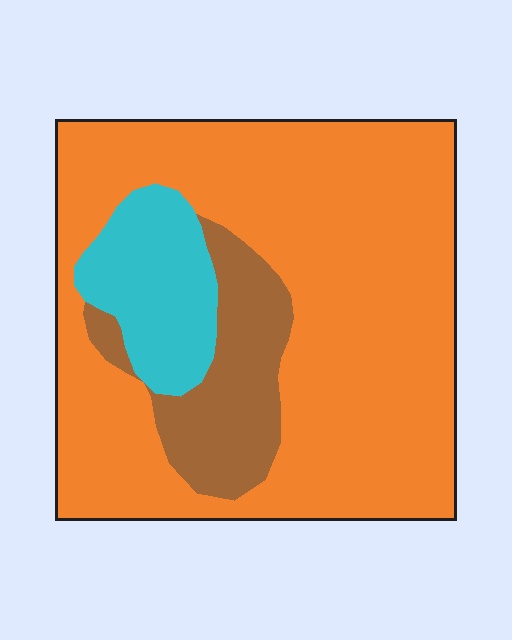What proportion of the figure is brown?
Brown covers 15% of the figure.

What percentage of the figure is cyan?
Cyan covers 13% of the figure.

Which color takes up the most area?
Orange, at roughly 75%.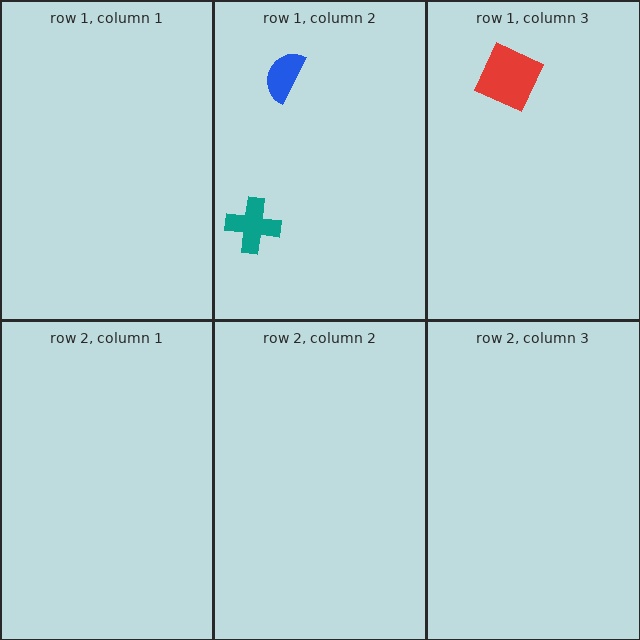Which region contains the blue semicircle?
The row 1, column 2 region.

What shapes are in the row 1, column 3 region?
The red square.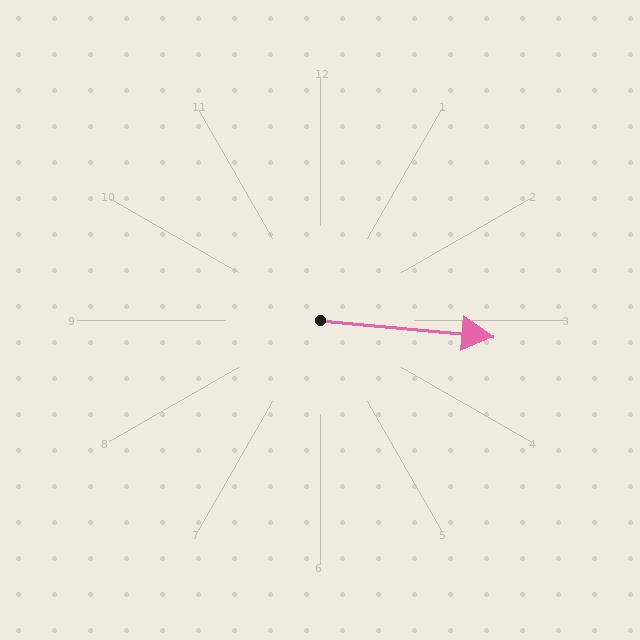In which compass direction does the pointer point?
East.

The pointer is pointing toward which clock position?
Roughly 3 o'clock.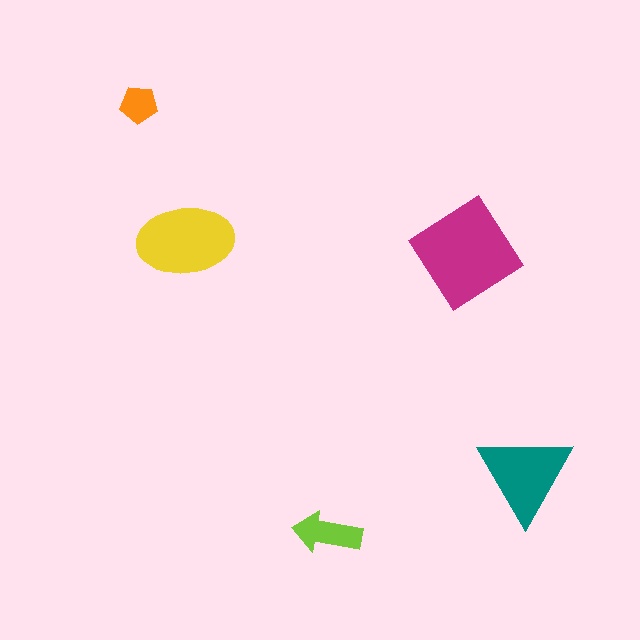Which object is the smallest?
The orange pentagon.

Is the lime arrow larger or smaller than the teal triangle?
Smaller.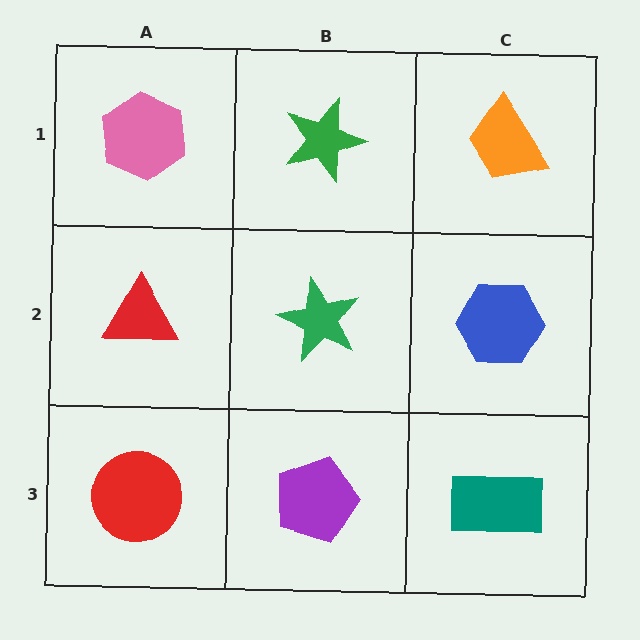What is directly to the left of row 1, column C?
A green star.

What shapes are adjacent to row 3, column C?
A blue hexagon (row 2, column C), a purple pentagon (row 3, column B).